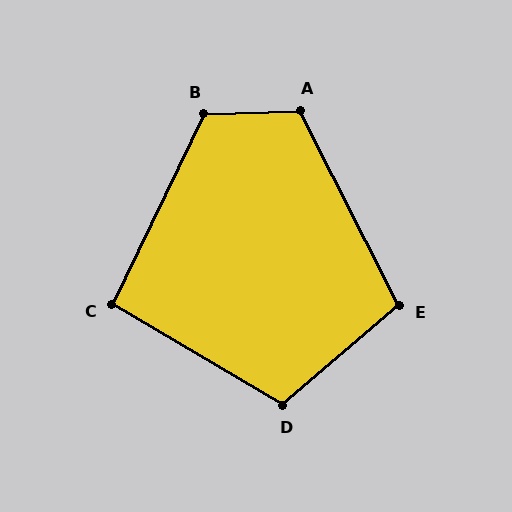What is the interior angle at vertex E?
Approximately 104 degrees (obtuse).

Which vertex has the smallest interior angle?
C, at approximately 95 degrees.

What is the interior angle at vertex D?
Approximately 109 degrees (obtuse).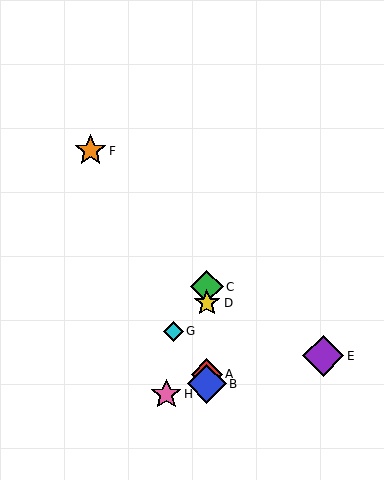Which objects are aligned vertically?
Objects A, B, C, D are aligned vertically.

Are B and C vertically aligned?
Yes, both are at x≈207.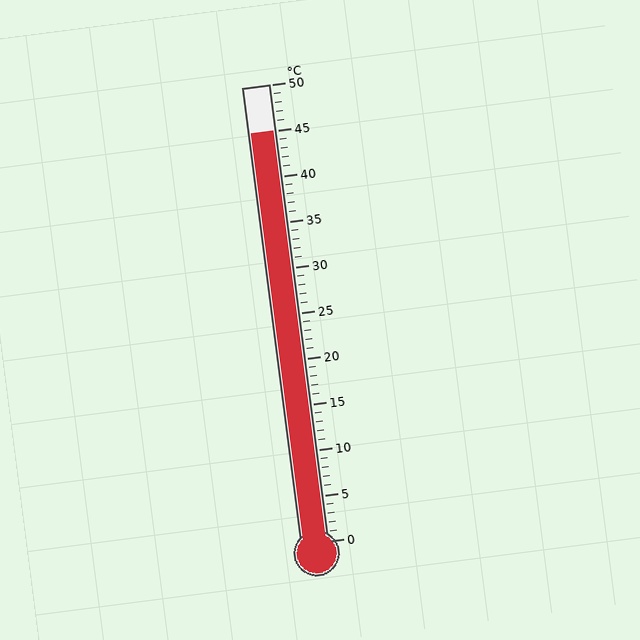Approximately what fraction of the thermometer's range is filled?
The thermometer is filled to approximately 90% of its range.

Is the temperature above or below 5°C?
The temperature is above 5°C.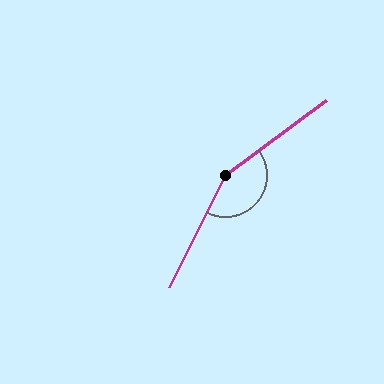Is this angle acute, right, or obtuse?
It is obtuse.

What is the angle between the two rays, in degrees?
Approximately 153 degrees.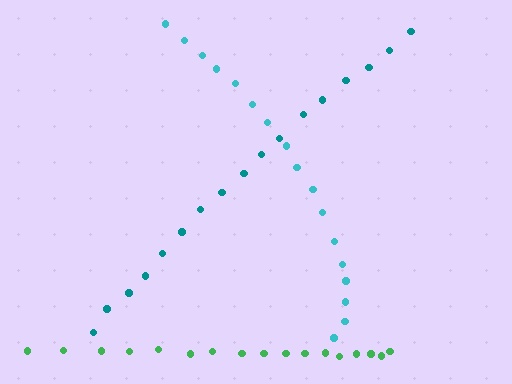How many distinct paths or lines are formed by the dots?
There are 3 distinct paths.